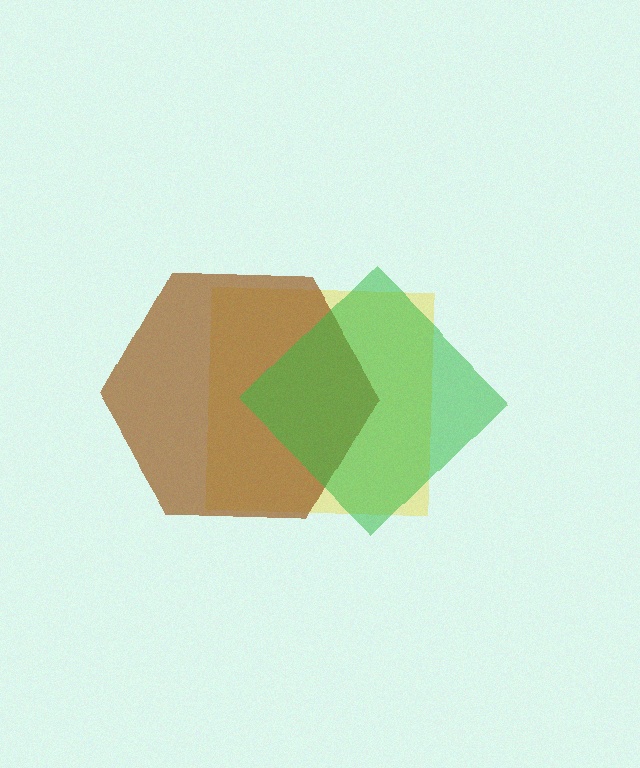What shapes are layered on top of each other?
The layered shapes are: a yellow square, a brown hexagon, a green diamond.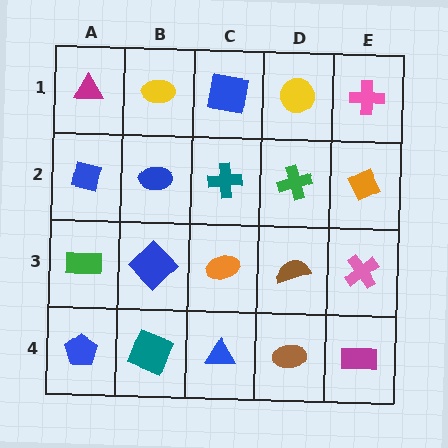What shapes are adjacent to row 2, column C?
A blue square (row 1, column C), an orange ellipse (row 3, column C), a blue ellipse (row 2, column B), a green cross (row 2, column D).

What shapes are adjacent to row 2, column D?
A yellow circle (row 1, column D), a brown semicircle (row 3, column D), a teal cross (row 2, column C), an orange diamond (row 2, column E).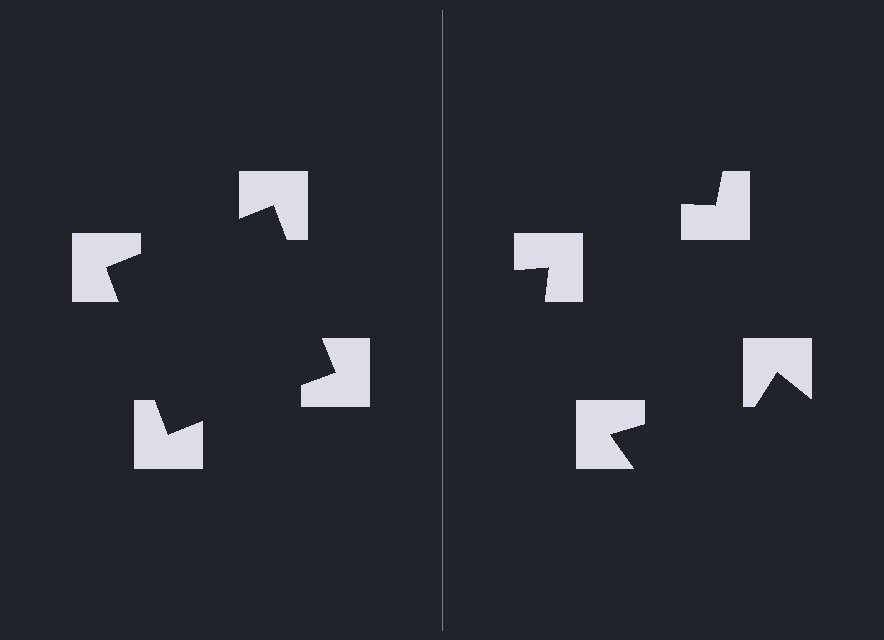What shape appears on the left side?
An illusory square.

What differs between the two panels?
The notched squares are positioned identically on both sides; only the wedge orientations differ. On the left they align to a square; on the right they are misaligned.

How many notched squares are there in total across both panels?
8 — 4 on each side.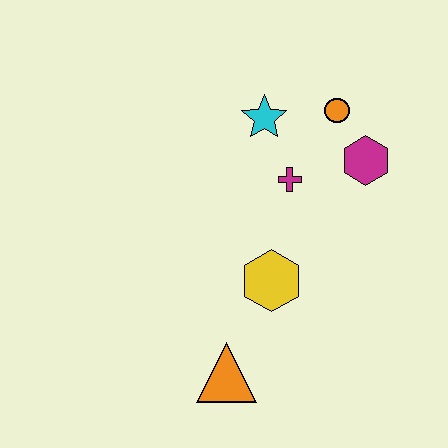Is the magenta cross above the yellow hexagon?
Yes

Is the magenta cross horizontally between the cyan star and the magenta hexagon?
Yes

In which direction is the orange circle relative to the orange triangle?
The orange circle is above the orange triangle.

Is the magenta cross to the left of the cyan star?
No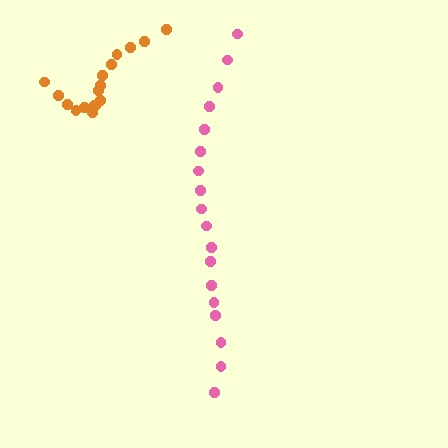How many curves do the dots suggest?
There are 2 distinct paths.